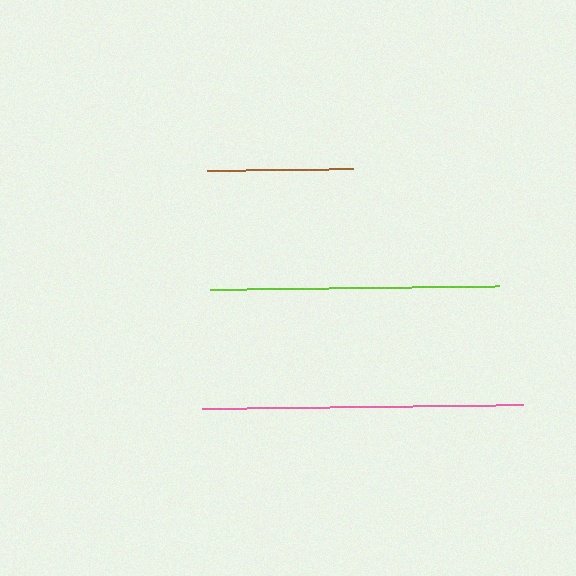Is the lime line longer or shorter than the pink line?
The pink line is longer than the lime line.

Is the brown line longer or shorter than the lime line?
The lime line is longer than the brown line.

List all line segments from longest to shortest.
From longest to shortest: pink, lime, brown.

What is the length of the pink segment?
The pink segment is approximately 322 pixels long.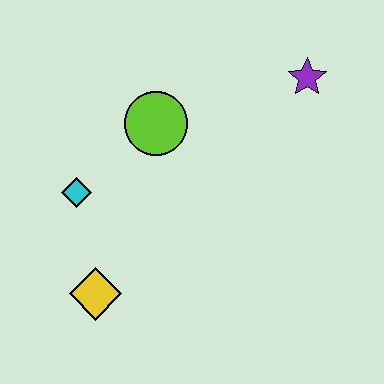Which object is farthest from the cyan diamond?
The purple star is farthest from the cyan diamond.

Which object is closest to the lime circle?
The cyan diamond is closest to the lime circle.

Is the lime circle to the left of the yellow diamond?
No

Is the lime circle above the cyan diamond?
Yes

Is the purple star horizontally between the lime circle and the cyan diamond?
No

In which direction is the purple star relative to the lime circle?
The purple star is to the right of the lime circle.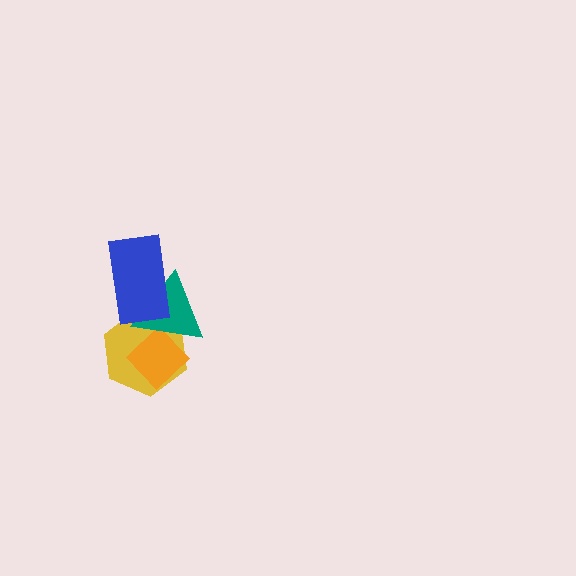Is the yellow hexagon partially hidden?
Yes, it is partially covered by another shape.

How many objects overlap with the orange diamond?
2 objects overlap with the orange diamond.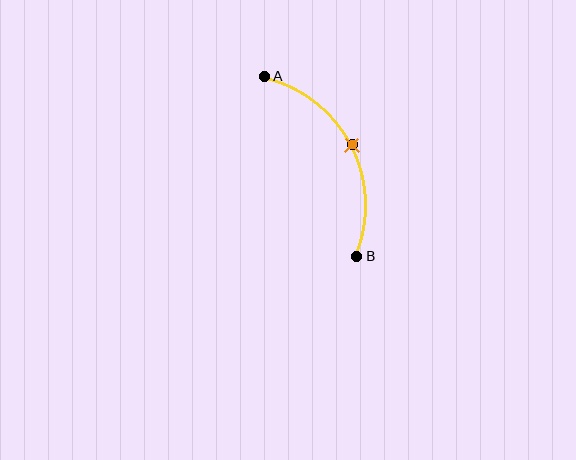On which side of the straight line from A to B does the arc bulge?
The arc bulges to the right of the straight line connecting A and B.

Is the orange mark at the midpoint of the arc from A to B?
Yes. The orange mark lies on the arc at equal arc-length from both A and B — it is the arc midpoint.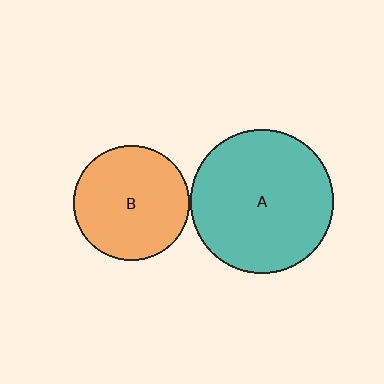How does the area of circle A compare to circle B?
Approximately 1.5 times.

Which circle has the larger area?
Circle A (teal).